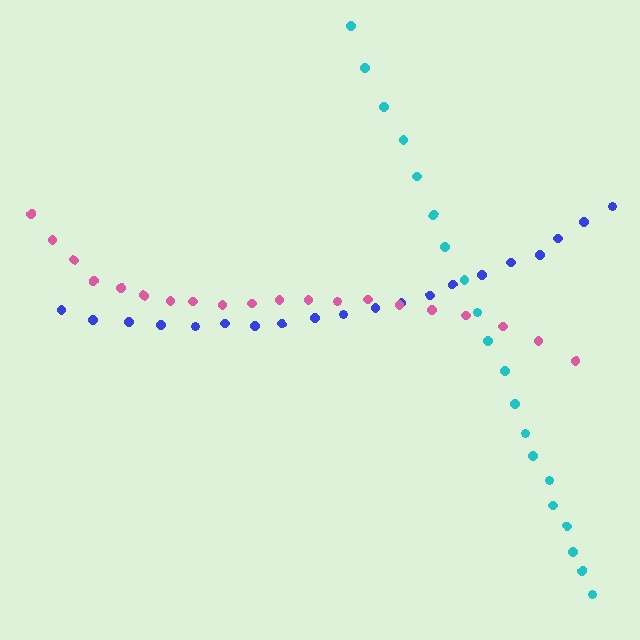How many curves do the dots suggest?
There are 3 distinct paths.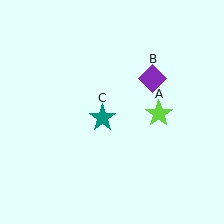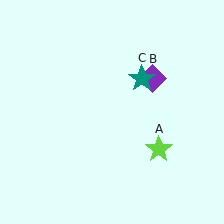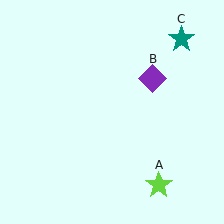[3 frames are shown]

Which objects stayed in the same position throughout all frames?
Purple diamond (object B) remained stationary.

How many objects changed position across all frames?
2 objects changed position: lime star (object A), teal star (object C).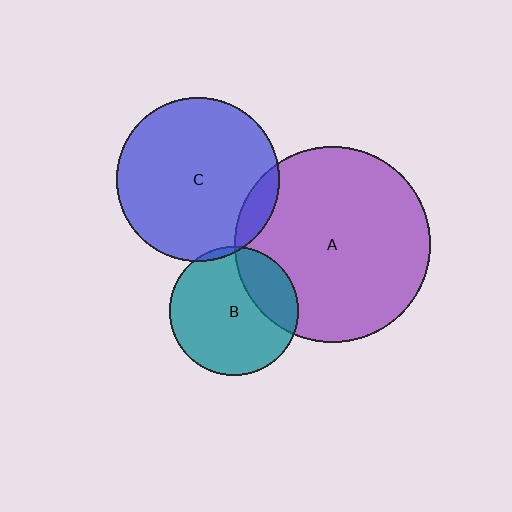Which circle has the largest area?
Circle A (purple).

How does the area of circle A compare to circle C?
Approximately 1.4 times.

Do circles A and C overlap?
Yes.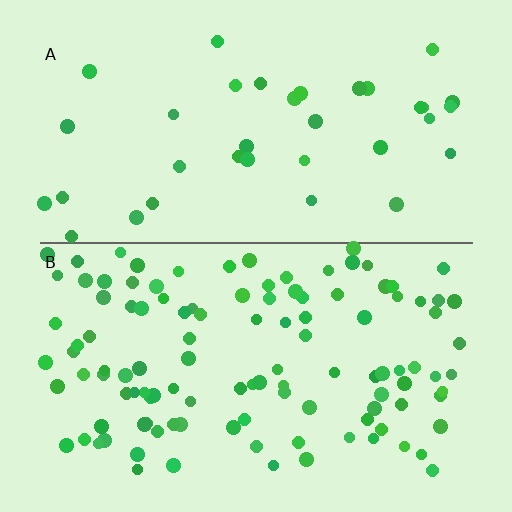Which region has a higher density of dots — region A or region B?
B (the bottom).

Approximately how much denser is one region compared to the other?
Approximately 3.2× — region B over region A.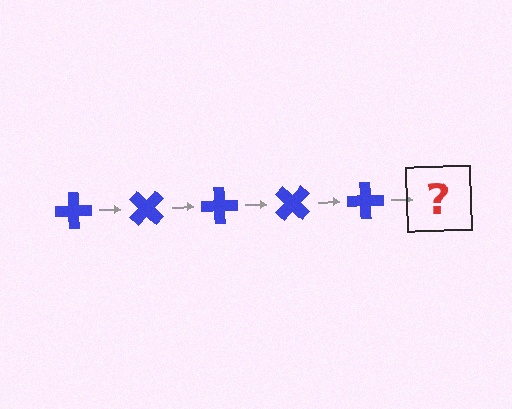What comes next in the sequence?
The next element should be a blue cross rotated 225 degrees.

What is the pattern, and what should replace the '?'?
The pattern is that the cross rotates 45 degrees each step. The '?' should be a blue cross rotated 225 degrees.